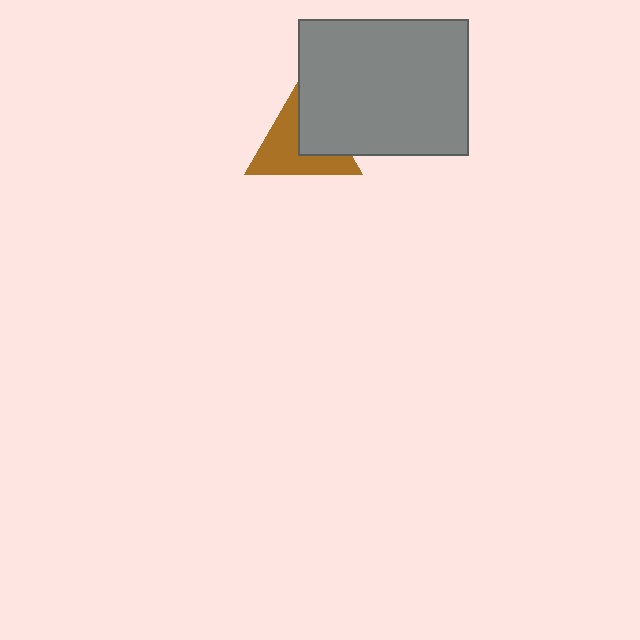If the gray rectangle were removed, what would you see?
You would see the complete brown triangle.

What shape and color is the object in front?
The object in front is a gray rectangle.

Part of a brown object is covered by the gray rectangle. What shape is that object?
It is a triangle.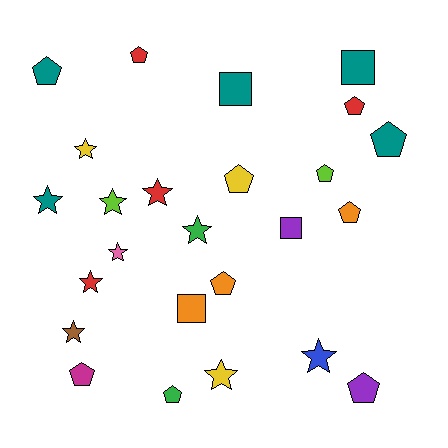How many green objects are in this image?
There are 2 green objects.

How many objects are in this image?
There are 25 objects.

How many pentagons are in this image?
There are 11 pentagons.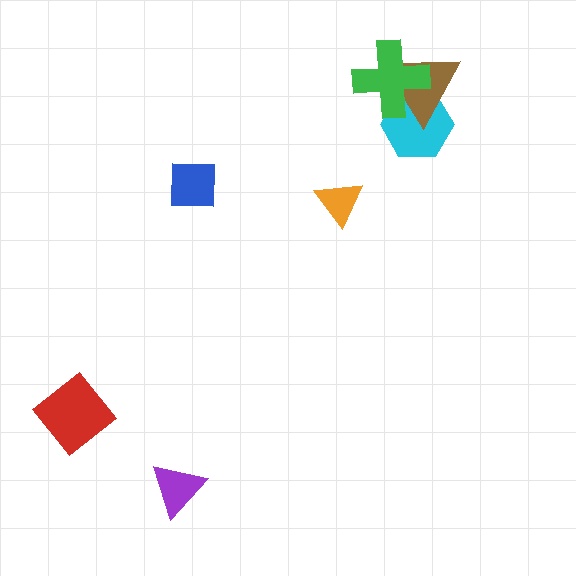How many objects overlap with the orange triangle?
0 objects overlap with the orange triangle.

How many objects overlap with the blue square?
0 objects overlap with the blue square.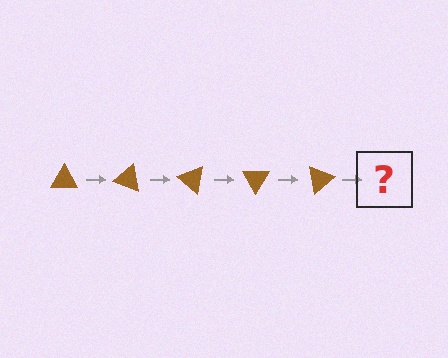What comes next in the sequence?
The next element should be a brown triangle rotated 100 degrees.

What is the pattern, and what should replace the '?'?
The pattern is that the triangle rotates 20 degrees each step. The '?' should be a brown triangle rotated 100 degrees.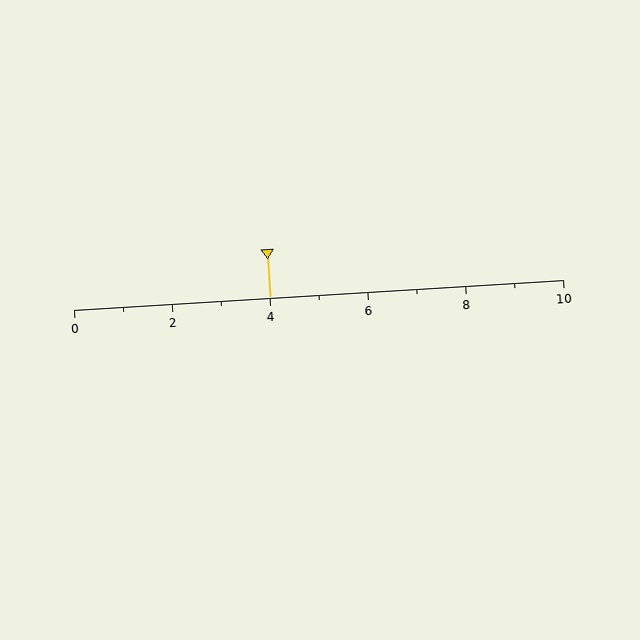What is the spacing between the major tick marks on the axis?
The major ticks are spaced 2 apart.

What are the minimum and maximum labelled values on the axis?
The axis runs from 0 to 10.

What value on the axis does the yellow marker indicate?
The marker indicates approximately 4.